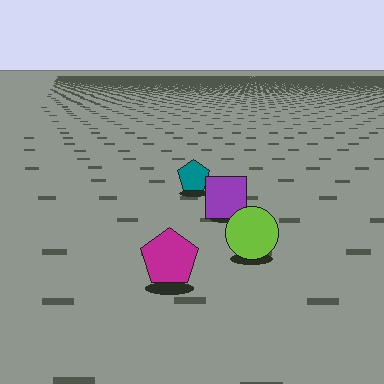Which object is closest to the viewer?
The magenta pentagon is closest. The texture marks near it are larger and more spread out.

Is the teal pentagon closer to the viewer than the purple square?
No. The purple square is closer — you can tell from the texture gradient: the ground texture is coarser near it.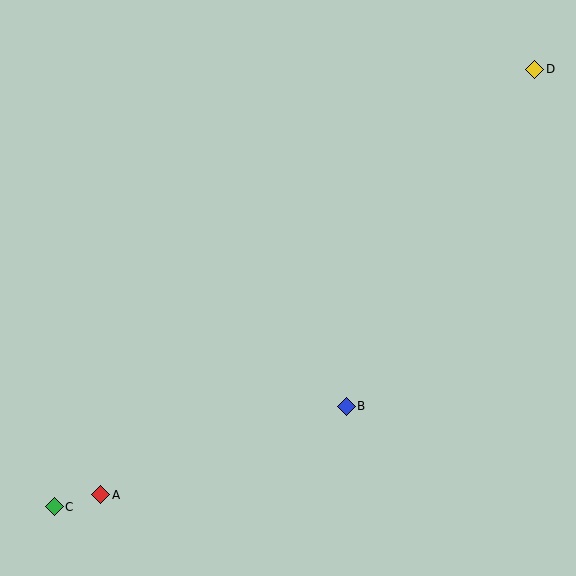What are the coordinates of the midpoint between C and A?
The midpoint between C and A is at (78, 501).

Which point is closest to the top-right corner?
Point D is closest to the top-right corner.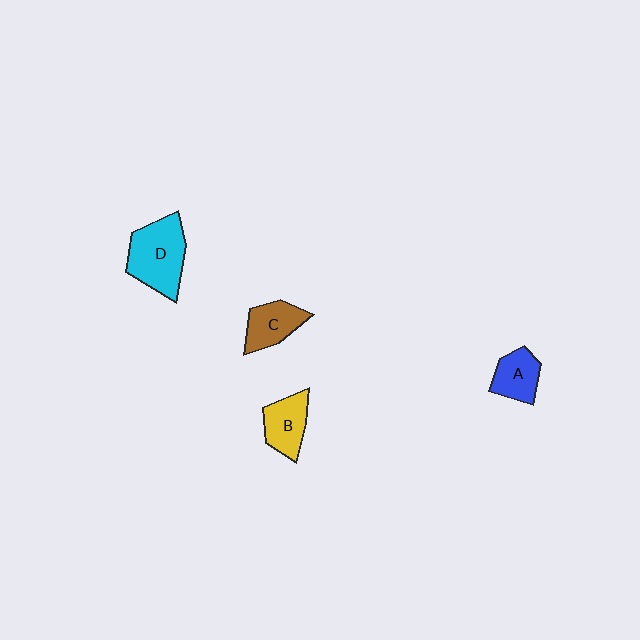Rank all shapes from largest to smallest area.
From largest to smallest: D (cyan), B (yellow), C (brown), A (blue).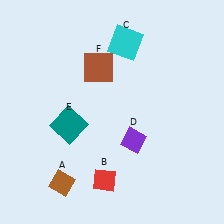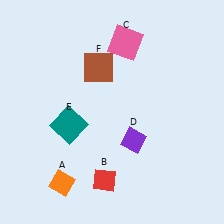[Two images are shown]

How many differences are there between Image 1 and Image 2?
There are 2 differences between the two images.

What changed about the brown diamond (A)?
In Image 1, A is brown. In Image 2, it changed to orange.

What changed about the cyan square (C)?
In Image 1, C is cyan. In Image 2, it changed to pink.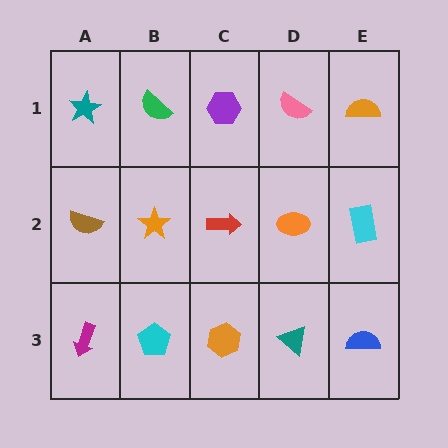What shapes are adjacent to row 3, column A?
A brown semicircle (row 2, column A), a cyan pentagon (row 3, column B).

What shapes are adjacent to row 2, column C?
A purple hexagon (row 1, column C), an orange hexagon (row 3, column C), an orange star (row 2, column B), an orange ellipse (row 2, column D).